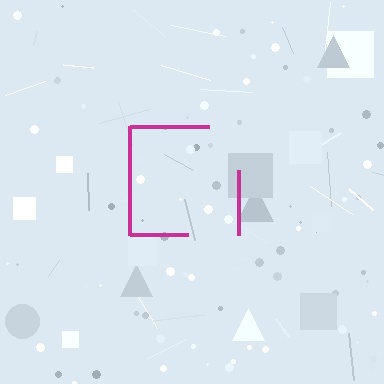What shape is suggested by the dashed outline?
The dashed outline suggests a square.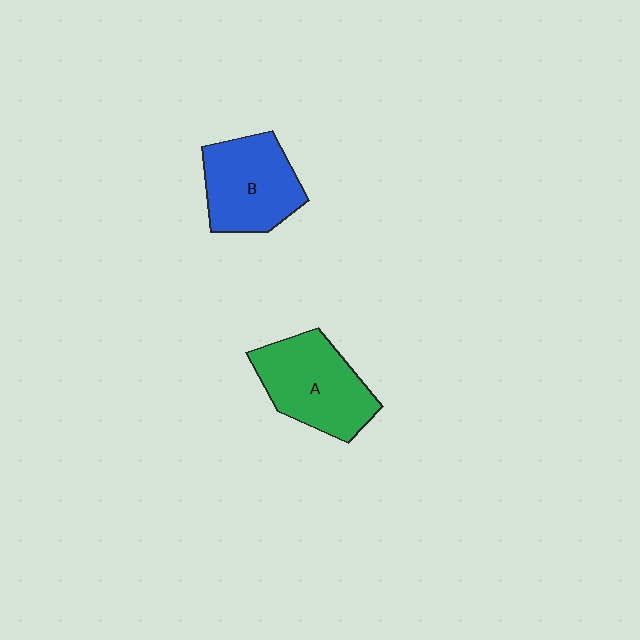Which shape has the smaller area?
Shape B (blue).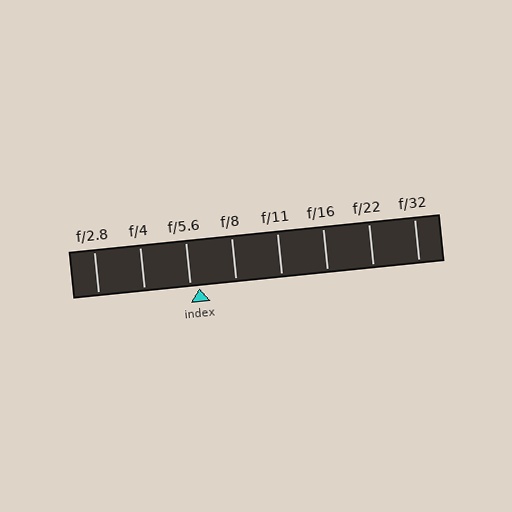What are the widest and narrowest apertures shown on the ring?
The widest aperture shown is f/2.8 and the narrowest is f/32.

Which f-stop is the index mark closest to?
The index mark is closest to f/5.6.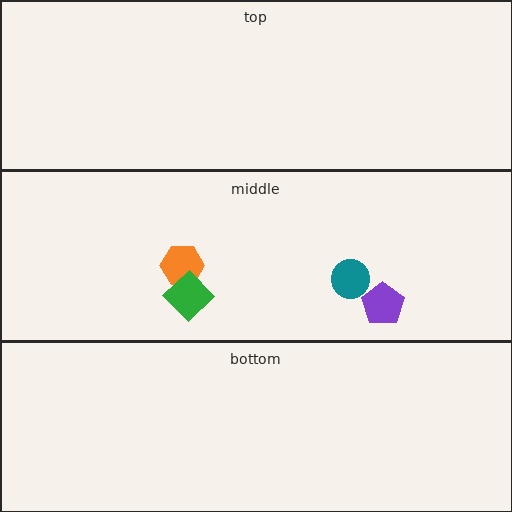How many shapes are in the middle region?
4.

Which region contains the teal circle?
The middle region.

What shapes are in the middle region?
The orange hexagon, the teal circle, the green diamond, the purple pentagon.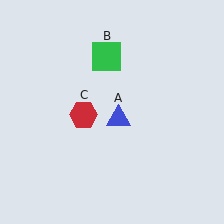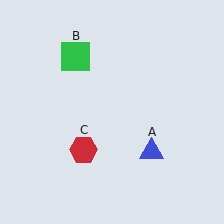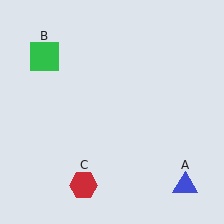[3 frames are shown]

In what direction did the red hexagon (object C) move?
The red hexagon (object C) moved down.